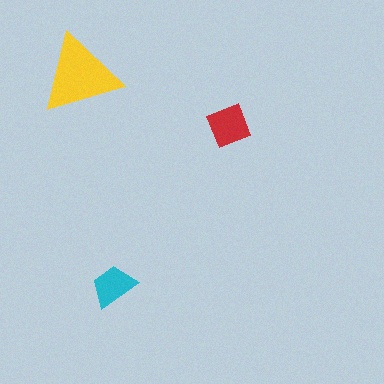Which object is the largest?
The yellow triangle.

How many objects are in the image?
There are 3 objects in the image.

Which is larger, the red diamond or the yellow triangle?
The yellow triangle.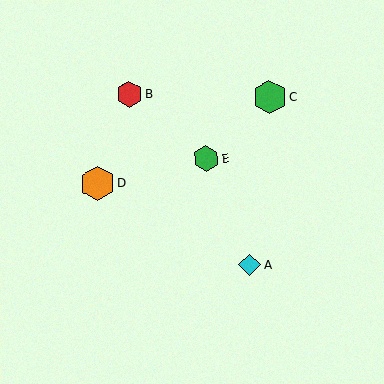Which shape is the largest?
The orange hexagon (labeled D) is the largest.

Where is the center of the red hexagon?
The center of the red hexagon is at (129, 94).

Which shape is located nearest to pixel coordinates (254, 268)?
The cyan diamond (labeled A) at (250, 265) is nearest to that location.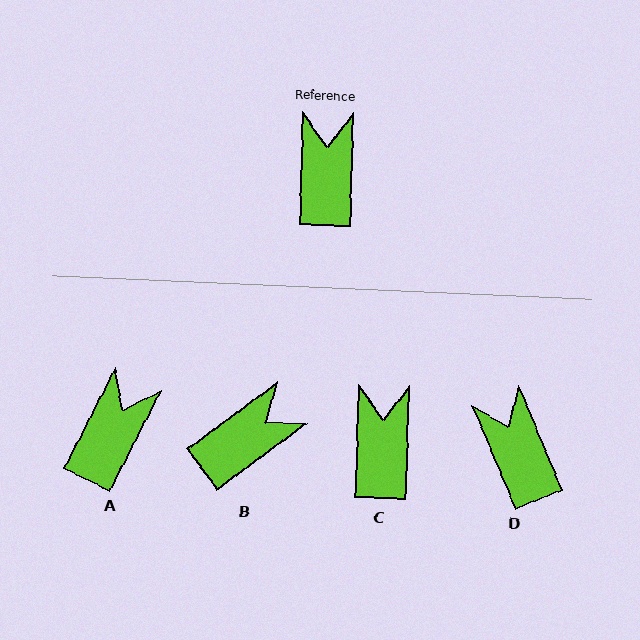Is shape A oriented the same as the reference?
No, it is off by about 25 degrees.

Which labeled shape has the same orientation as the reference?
C.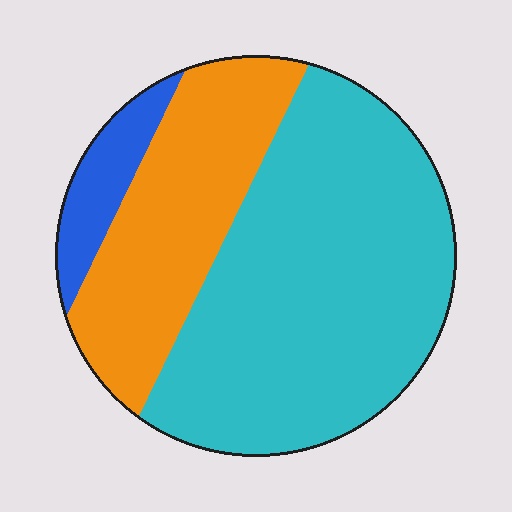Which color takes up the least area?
Blue, at roughly 10%.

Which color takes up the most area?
Cyan, at roughly 60%.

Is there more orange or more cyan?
Cyan.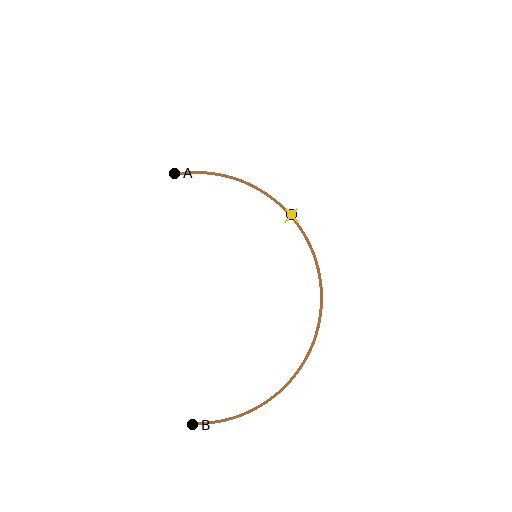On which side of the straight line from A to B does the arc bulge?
The arc bulges to the right of the straight line connecting A and B.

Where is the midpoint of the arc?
The arc midpoint is the point on the curve farthest from the straight line joining A and B. It sits to the right of that line.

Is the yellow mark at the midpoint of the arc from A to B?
No. The yellow mark lies on the arc but is closer to endpoint A. The arc midpoint would be at the point on the curve equidistant along the arc from both A and B.